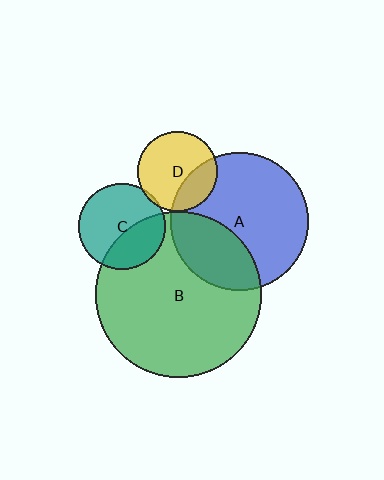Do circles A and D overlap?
Yes.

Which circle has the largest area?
Circle B (green).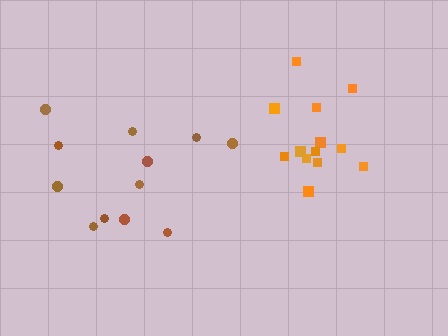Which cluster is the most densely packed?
Orange.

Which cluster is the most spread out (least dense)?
Brown.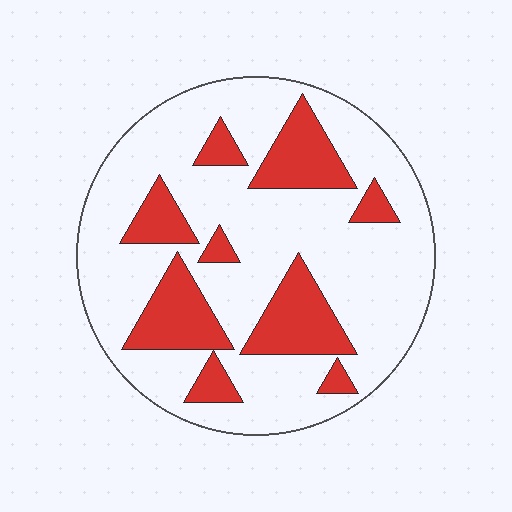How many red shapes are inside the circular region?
9.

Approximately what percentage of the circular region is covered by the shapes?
Approximately 25%.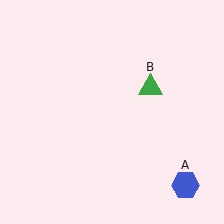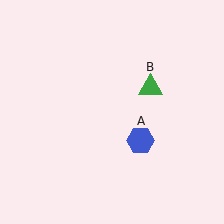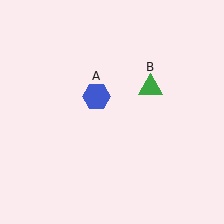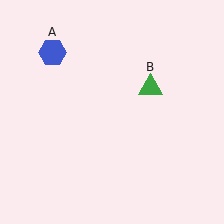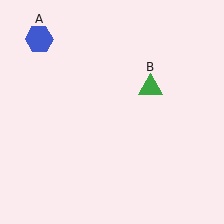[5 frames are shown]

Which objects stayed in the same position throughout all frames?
Green triangle (object B) remained stationary.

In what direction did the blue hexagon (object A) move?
The blue hexagon (object A) moved up and to the left.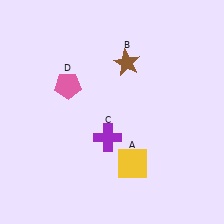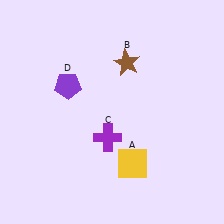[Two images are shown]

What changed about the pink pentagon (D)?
In Image 1, D is pink. In Image 2, it changed to purple.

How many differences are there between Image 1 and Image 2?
There is 1 difference between the two images.